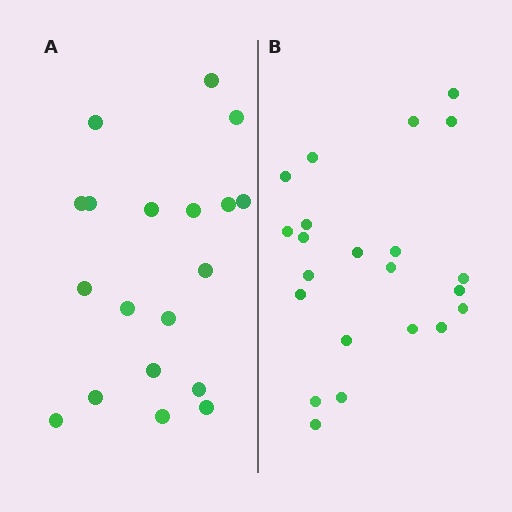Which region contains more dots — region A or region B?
Region B (the right region) has more dots.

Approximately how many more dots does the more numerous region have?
Region B has just a few more — roughly 2 or 3 more dots than region A.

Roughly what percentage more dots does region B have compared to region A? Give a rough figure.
About 15% more.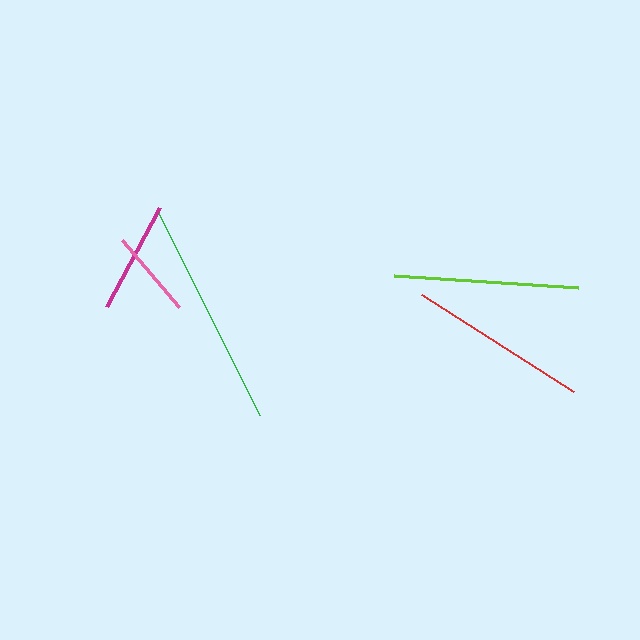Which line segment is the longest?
The green line is the longest at approximately 226 pixels.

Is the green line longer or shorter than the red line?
The green line is longer than the red line.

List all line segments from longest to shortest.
From longest to shortest: green, lime, red, magenta, pink.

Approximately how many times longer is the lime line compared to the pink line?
The lime line is approximately 2.1 times the length of the pink line.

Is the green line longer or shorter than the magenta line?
The green line is longer than the magenta line.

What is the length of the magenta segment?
The magenta segment is approximately 112 pixels long.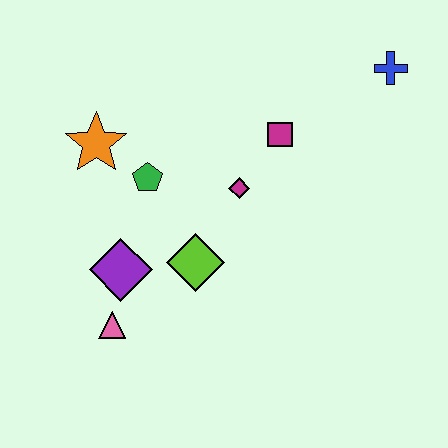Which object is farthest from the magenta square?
The pink triangle is farthest from the magenta square.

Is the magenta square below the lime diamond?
No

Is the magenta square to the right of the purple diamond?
Yes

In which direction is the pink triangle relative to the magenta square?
The pink triangle is below the magenta square.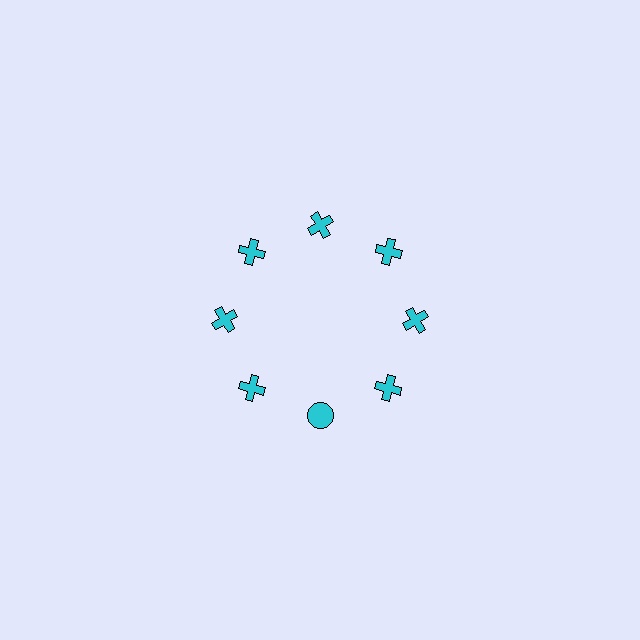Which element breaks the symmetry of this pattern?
The cyan circle at roughly the 6 o'clock position breaks the symmetry. All other shapes are cyan crosses.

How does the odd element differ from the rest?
It has a different shape: circle instead of cross.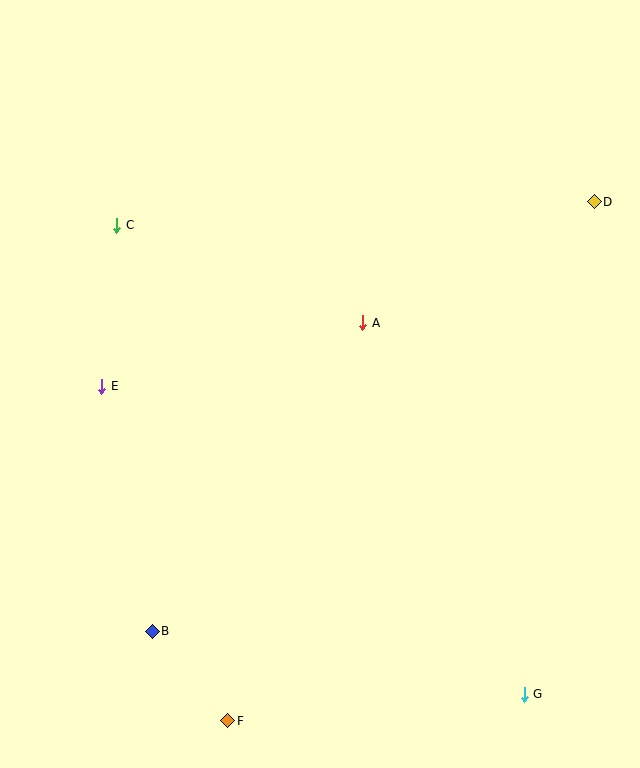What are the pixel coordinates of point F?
Point F is at (228, 721).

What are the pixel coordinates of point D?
Point D is at (594, 202).